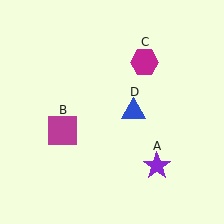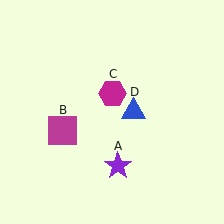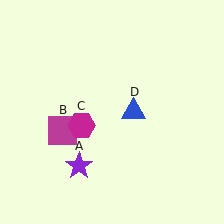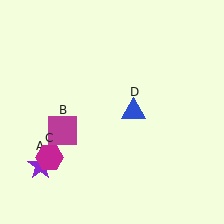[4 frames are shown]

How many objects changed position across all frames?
2 objects changed position: purple star (object A), magenta hexagon (object C).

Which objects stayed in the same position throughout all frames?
Magenta square (object B) and blue triangle (object D) remained stationary.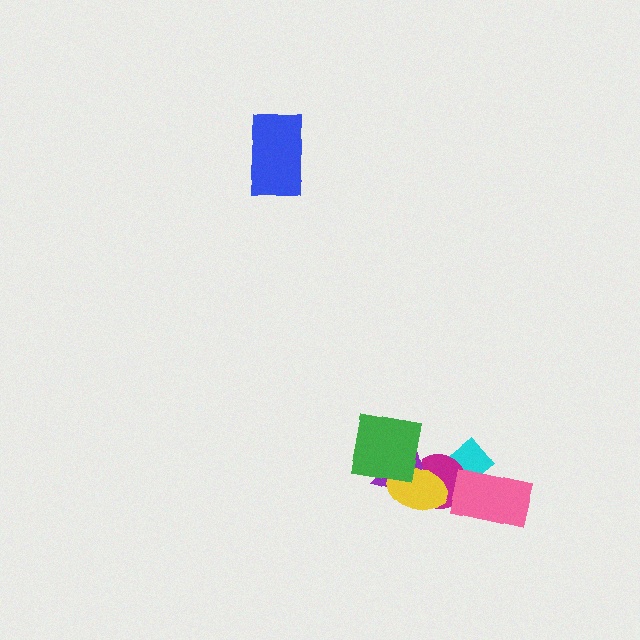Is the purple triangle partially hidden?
Yes, it is partially covered by another shape.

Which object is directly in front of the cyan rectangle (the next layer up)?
The magenta circle is directly in front of the cyan rectangle.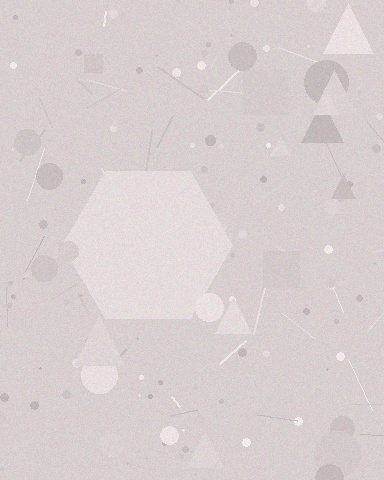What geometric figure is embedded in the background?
A hexagon is embedded in the background.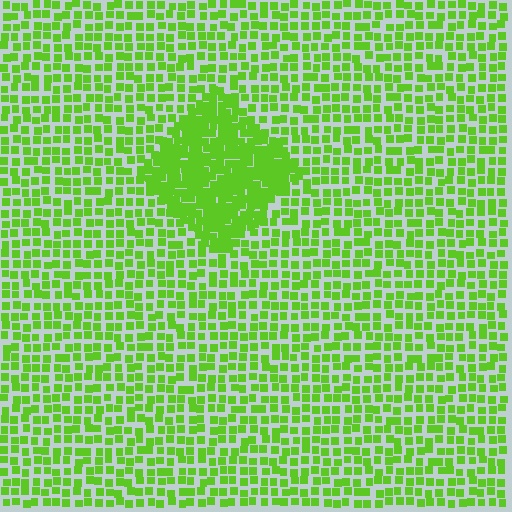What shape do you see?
I see a diamond.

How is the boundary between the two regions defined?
The boundary is defined by a change in element density (approximately 2.0x ratio). All elements are the same color, size, and shape.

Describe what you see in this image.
The image contains small lime elements arranged at two different densities. A diamond-shaped region is visible where the elements are more densely packed than the surrounding area.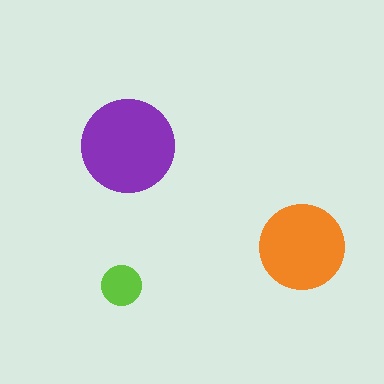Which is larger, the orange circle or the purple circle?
The purple one.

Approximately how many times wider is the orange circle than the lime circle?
About 2 times wider.